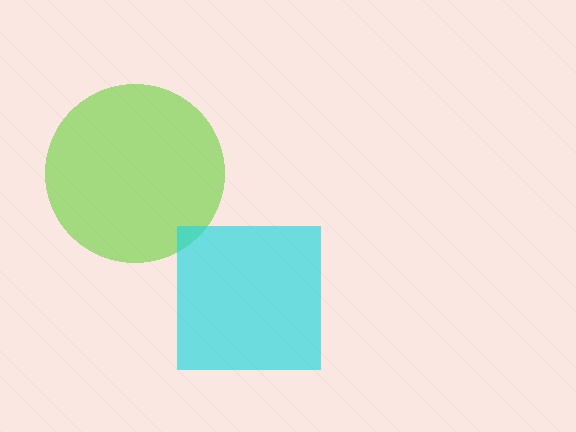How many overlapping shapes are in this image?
There are 2 overlapping shapes in the image.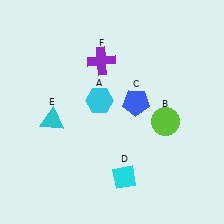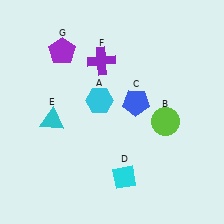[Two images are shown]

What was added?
A purple pentagon (G) was added in Image 2.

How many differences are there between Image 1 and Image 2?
There is 1 difference between the two images.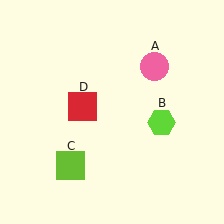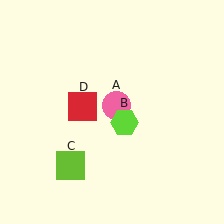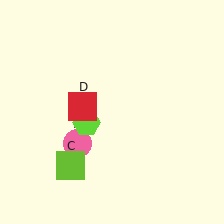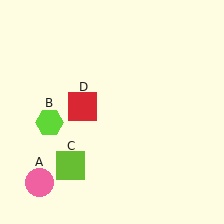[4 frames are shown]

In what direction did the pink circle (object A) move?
The pink circle (object A) moved down and to the left.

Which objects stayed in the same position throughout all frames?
Lime square (object C) and red square (object D) remained stationary.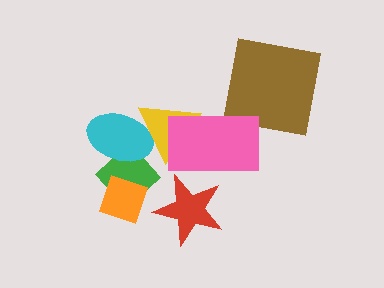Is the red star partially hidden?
Yes, it is partially covered by another shape.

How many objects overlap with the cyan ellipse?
2 objects overlap with the cyan ellipse.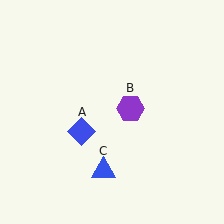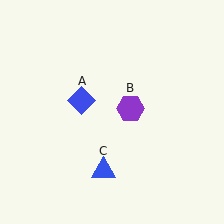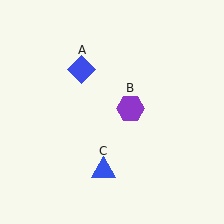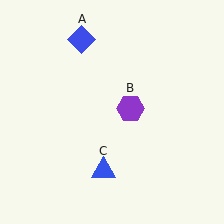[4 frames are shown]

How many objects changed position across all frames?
1 object changed position: blue diamond (object A).